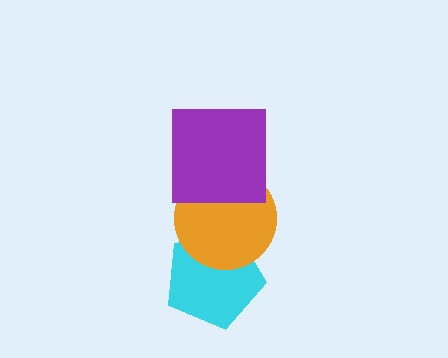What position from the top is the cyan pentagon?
The cyan pentagon is 3rd from the top.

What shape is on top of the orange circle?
The purple square is on top of the orange circle.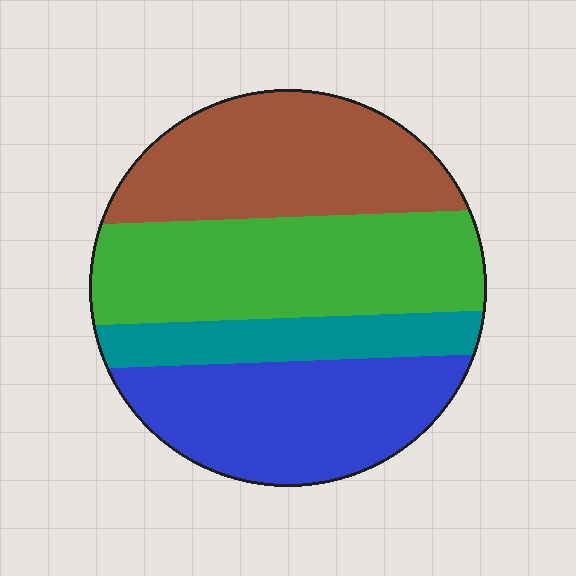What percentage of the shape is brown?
Brown covers 28% of the shape.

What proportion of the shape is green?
Green takes up about one third (1/3) of the shape.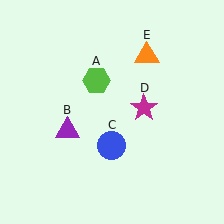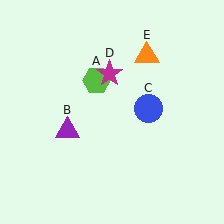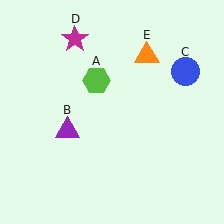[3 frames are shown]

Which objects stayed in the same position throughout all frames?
Lime hexagon (object A) and purple triangle (object B) and orange triangle (object E) remained stationary.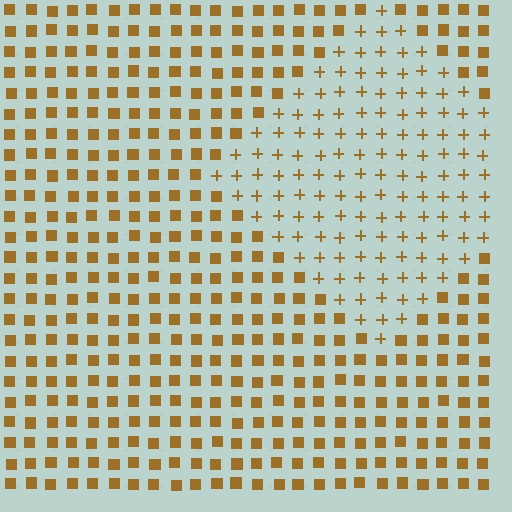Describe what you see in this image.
The image is filled with small brown elements arranged in a uniform grid. A diamond-shaped region contains plus signs, while the surrounding area contains squares. The boundary is defined purely by the change in element shape.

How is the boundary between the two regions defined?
The boundary is defined by a change in element shape: plus signs inside vs. squares outside. All elements share the same color and spacing.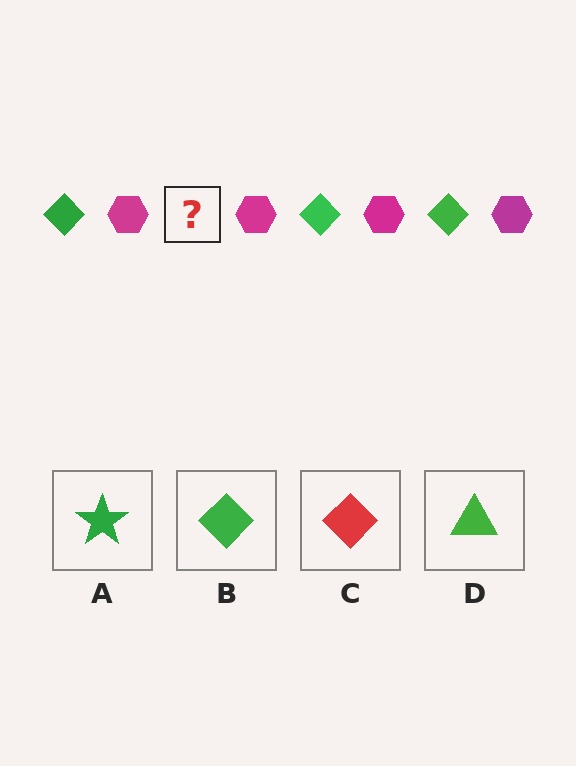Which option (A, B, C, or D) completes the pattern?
B.